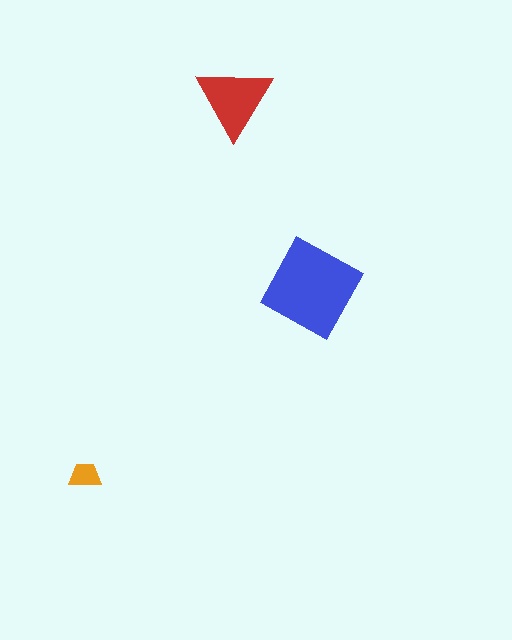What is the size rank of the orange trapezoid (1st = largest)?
3rd.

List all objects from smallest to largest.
The orange trapezoid, the red triangle, the blue square.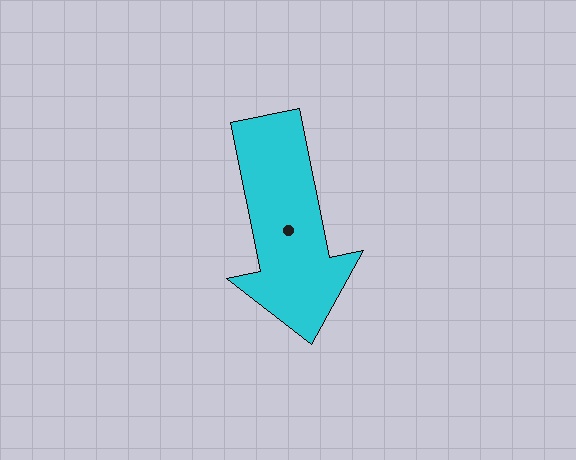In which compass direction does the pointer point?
South.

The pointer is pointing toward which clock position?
Roughly 6 o'clock.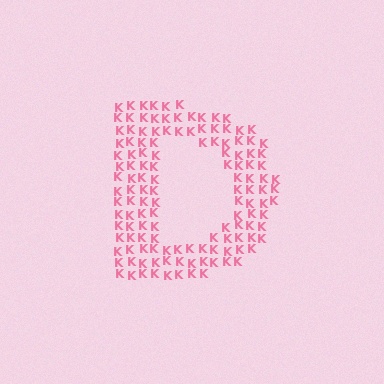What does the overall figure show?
The overall figure shows the letter D.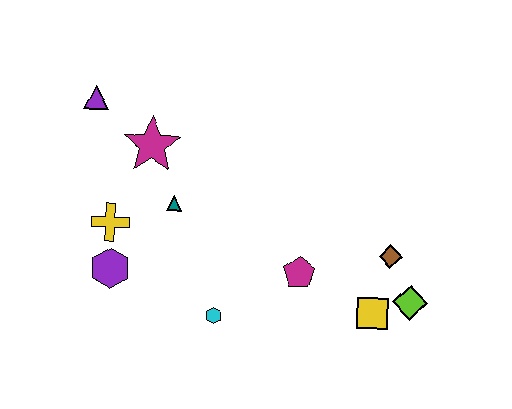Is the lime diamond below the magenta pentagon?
Yes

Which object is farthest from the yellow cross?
The lime diamond is farthest from the yellow cross.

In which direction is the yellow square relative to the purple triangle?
The yellow square is to the right of the purple triangle.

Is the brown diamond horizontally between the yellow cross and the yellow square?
No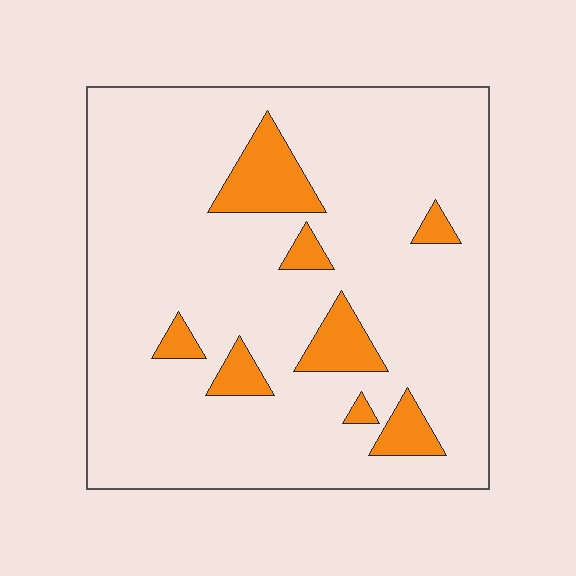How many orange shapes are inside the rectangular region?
8.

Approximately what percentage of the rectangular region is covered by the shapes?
Approximately 10%.